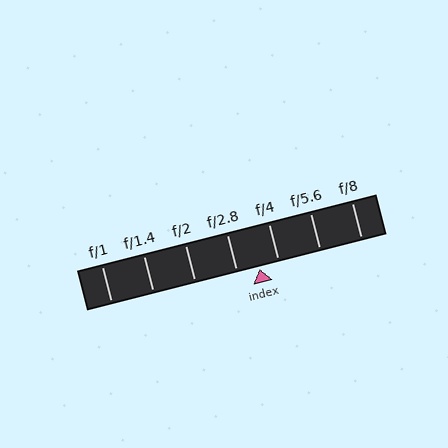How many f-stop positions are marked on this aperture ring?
There are 7 f-stop positions marked.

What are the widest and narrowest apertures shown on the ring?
The widest aperture shown is f/1 and the narrowest is f/8.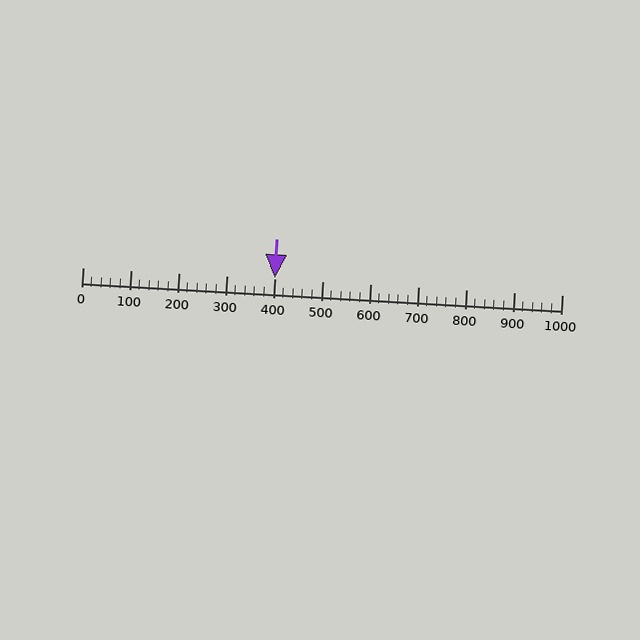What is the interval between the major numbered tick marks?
The major tick marks are spaced 100 units apart.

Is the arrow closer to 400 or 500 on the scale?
The arrow is closer to 400.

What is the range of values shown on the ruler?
The ruler shows values from 0 to 1000.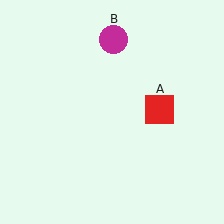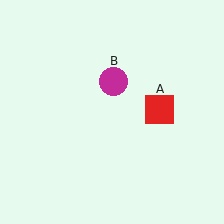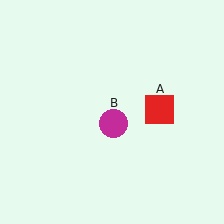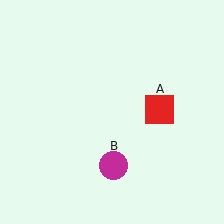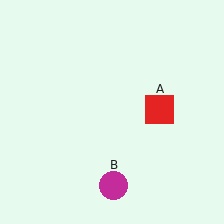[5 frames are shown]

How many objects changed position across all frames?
1 object changed position: magenta circle (object B).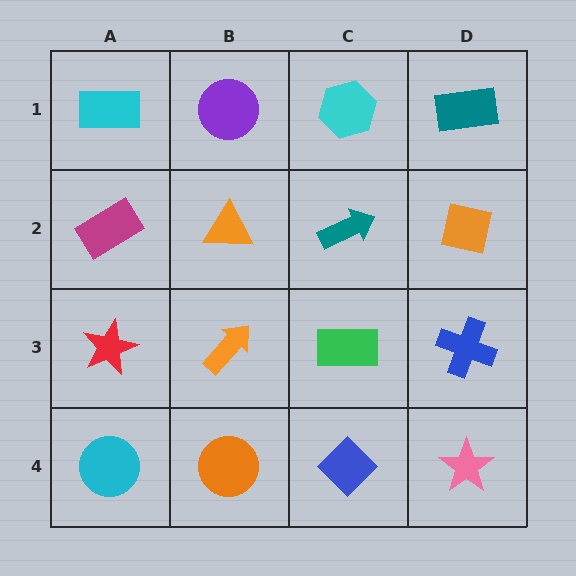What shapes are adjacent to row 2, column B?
A purple circle (row 1, column B), an orange arrow (row 3, column B), a magenta rectangle (row 2, column A), a teal arrow (row 2, column C).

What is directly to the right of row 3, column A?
An orange arrow.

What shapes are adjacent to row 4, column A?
A red star (row 3, column A), an orange circle (row 4, column B).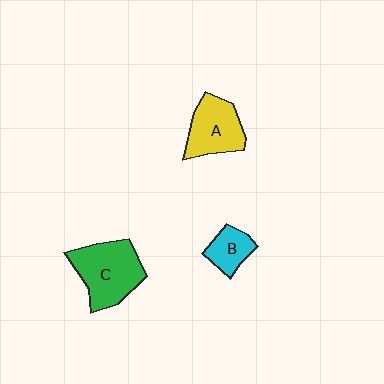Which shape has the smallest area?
Shape B (cyan).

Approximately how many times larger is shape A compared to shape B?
Approximately 1.7 times.